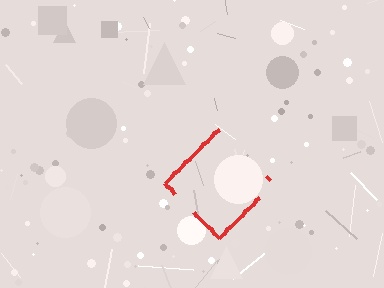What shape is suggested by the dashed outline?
The dashed outline suggests a diamond.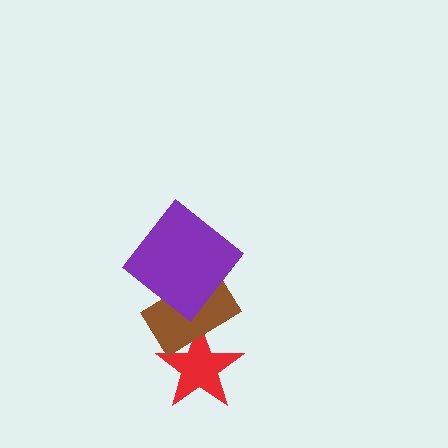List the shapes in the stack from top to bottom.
From top to bottom: the purple diamond, the brown rectangle, the red star.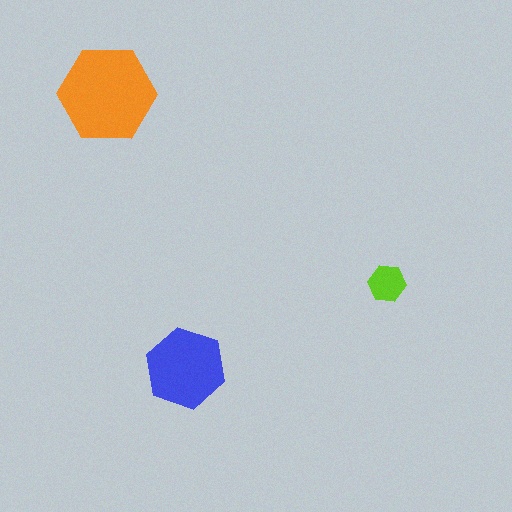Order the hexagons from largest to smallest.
the orange one, the blue one, the lime one.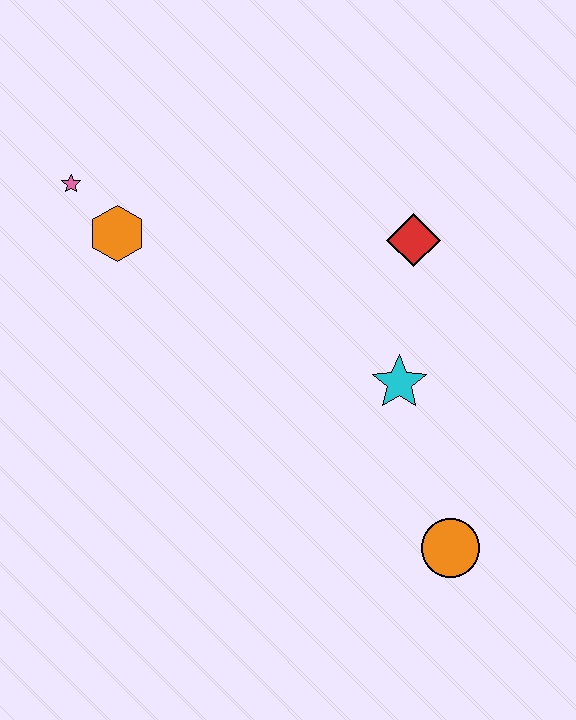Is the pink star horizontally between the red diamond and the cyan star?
No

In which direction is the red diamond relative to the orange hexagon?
The red diamond is to the right of the orange hexagon.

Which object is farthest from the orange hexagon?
The orange circle is farthest from the orange hexagon.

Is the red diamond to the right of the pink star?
Yes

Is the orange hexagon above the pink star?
No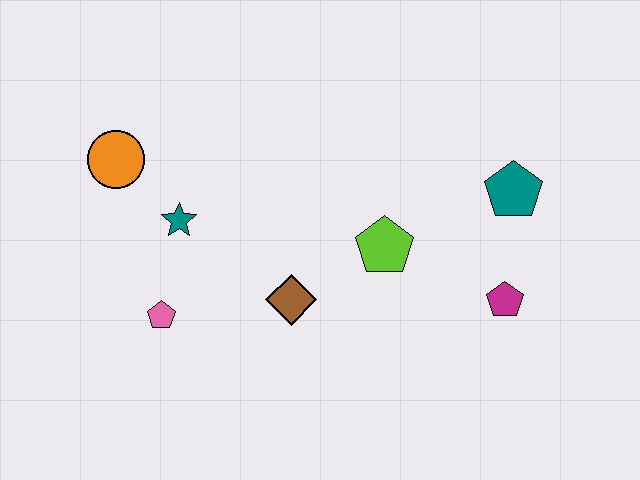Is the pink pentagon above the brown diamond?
No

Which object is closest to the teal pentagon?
The magenta pentagon is closest to the teal pentagon.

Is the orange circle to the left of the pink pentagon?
Yes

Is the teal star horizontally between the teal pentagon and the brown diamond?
No